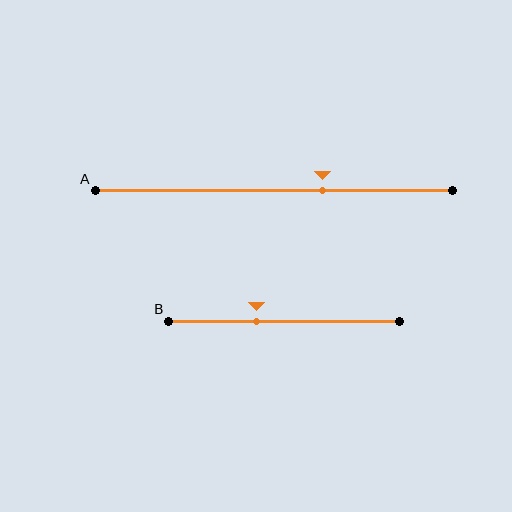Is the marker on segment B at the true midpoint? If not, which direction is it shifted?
No, the marker on segment B is shifted to the left by about 12% of the segment length.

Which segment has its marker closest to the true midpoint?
Segment B has its marker closest to the true midpoint.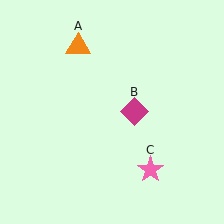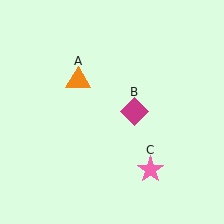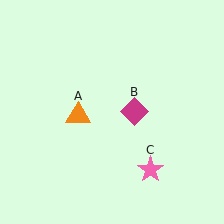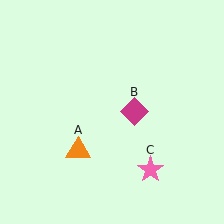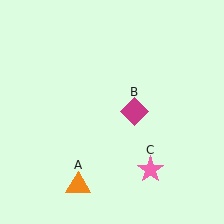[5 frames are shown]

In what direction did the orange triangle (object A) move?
The orange triangle (object A) moved down.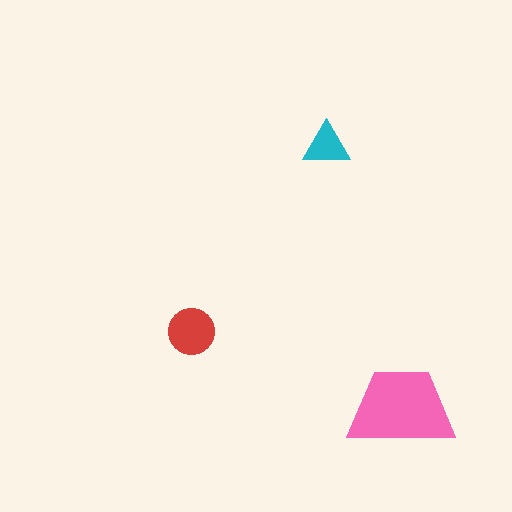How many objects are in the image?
There are 3 objects in the image.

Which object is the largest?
The pink trapezoid.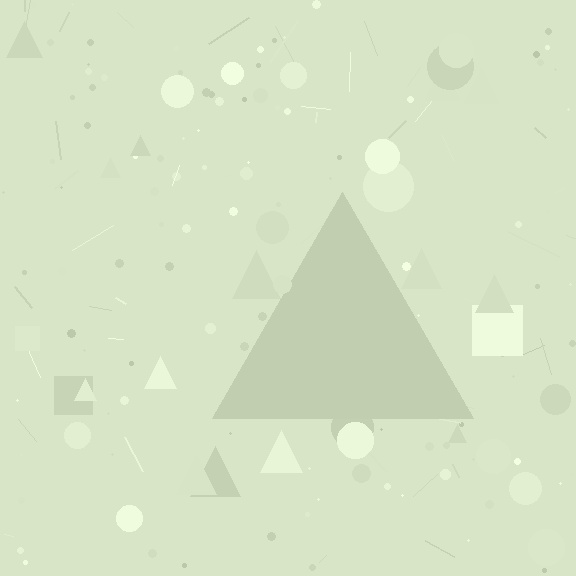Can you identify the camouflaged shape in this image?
The camouflaged shape is a triangle.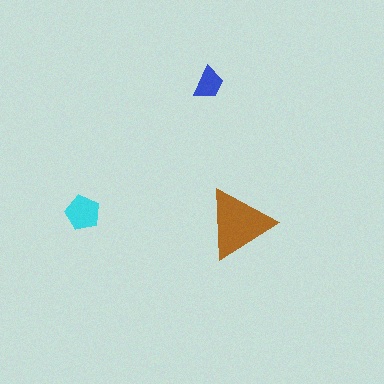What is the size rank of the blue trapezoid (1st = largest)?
3rd.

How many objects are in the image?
There are 3 objects in the image.